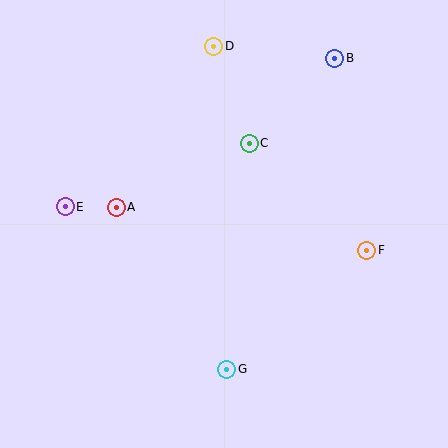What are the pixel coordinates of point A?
Point A is at (116, 207).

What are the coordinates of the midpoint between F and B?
The midpoint between F and B is at (351, 154).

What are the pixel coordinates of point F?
Point F is at (367, 250).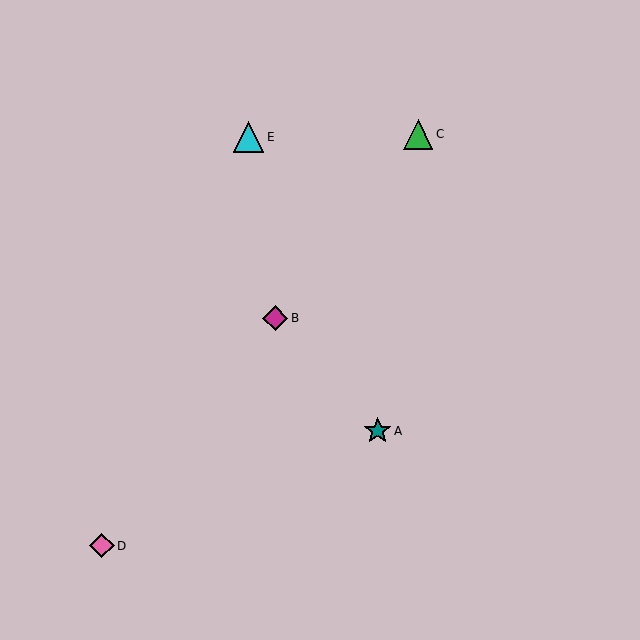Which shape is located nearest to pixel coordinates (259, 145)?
The cyan triangle (labeled E) at (248, 137) is nearest to that location.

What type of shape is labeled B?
Shape B is a magenta diamond.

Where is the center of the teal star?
The center of the teal star is at (378, 431).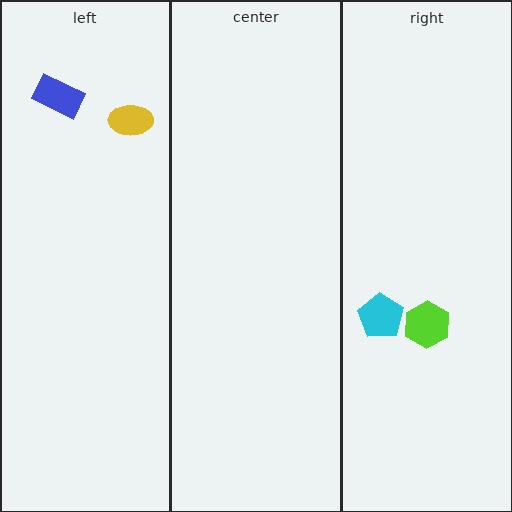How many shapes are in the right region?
2.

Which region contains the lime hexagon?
The right region.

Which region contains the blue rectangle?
The left region.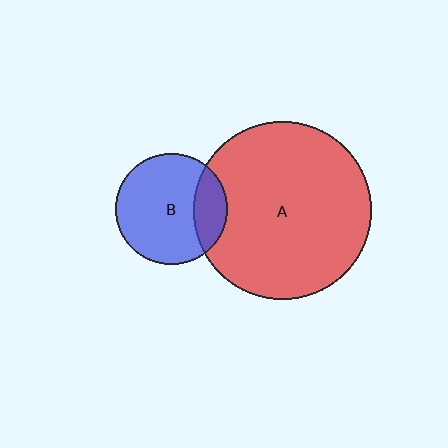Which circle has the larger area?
Circle A (red).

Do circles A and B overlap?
Yes.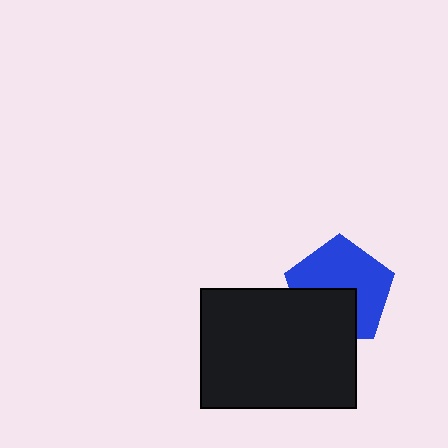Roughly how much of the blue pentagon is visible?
About half of it is visible (roughly 61%).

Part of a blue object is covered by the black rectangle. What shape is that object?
It is a pentagon.